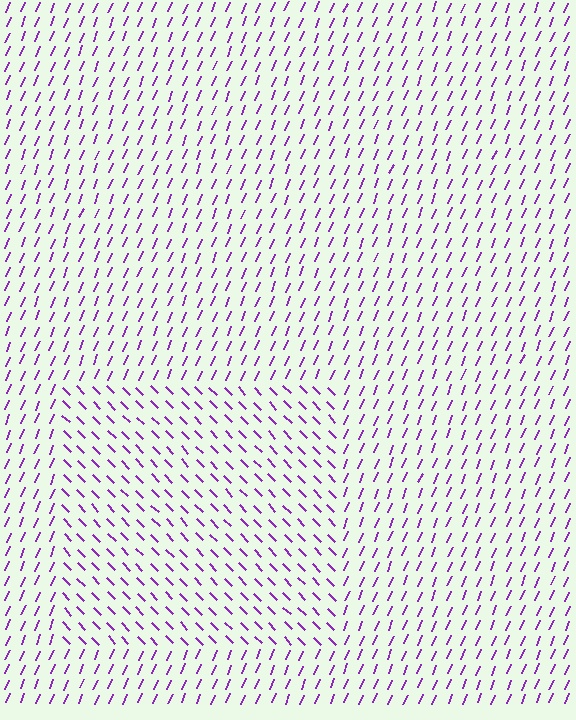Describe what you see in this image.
The image is filled with small purple line segments. A rectangle region in the image has lines oriented differently from the surrounding lines, creating a visible texture boundary.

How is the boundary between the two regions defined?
The boundary is defined purely by a change in line orientation (approximately 67 degrees difference). All lines are the same color and thickness.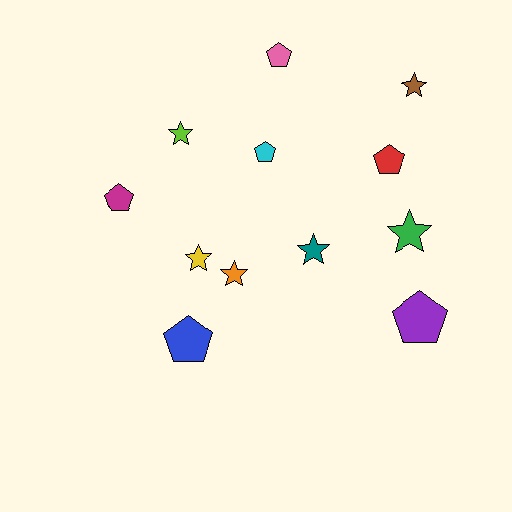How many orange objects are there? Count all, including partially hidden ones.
There is 1 orange object.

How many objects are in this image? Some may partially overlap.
There are 12 objects.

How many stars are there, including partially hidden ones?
There are 6 stars.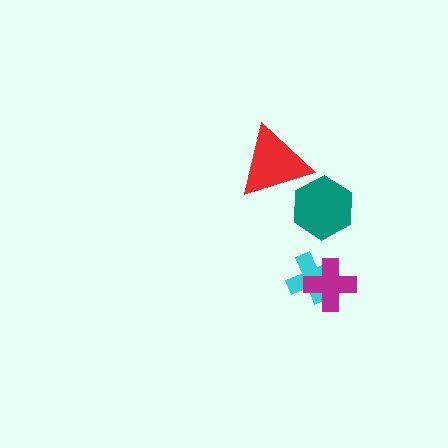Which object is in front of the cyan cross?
The magenta cross is in front of the cyan cross.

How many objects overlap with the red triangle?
1 object overlaps with the red triangle.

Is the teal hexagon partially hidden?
Yes, it is partially covered by another shape.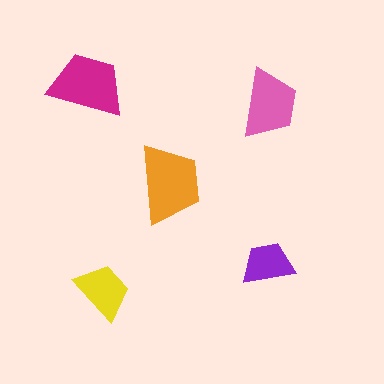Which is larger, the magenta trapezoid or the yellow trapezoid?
The magenta one.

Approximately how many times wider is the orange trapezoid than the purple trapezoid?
About 1.5 times wider.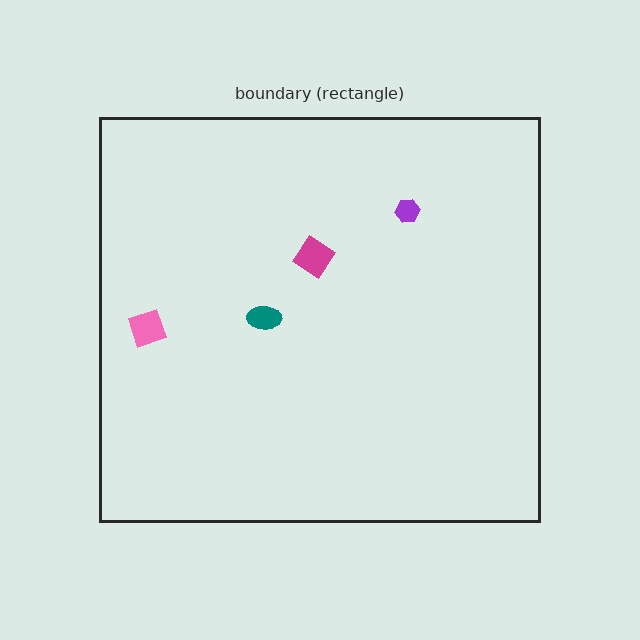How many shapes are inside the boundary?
4 inside, 0 outside.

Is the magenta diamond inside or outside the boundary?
Inside.